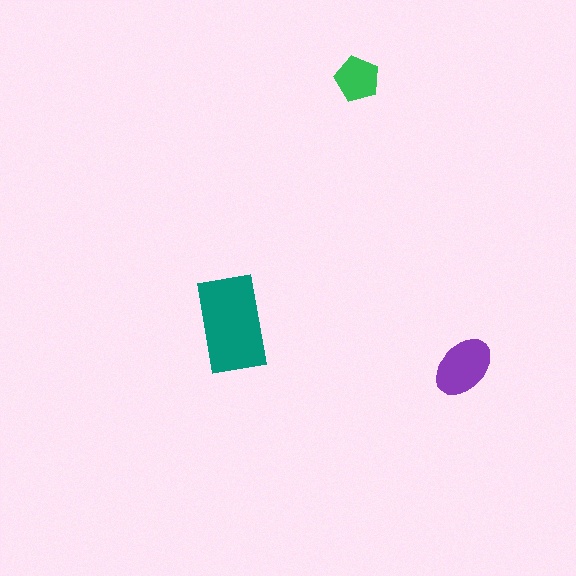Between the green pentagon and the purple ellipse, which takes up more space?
The purple ellipse.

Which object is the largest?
The teal rectangle.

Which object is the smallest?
The green pentagon.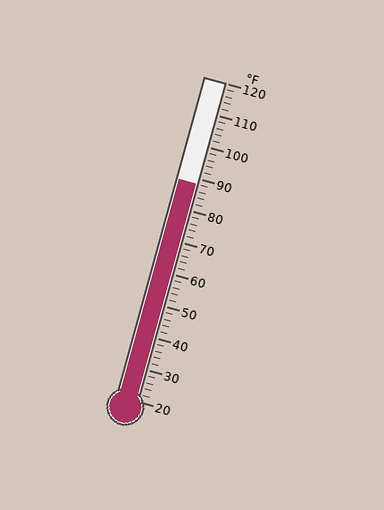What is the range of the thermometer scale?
The thermometer scale ranges from 20°F to 120°F.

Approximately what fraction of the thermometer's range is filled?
The thermometer is filled to approximately 70% of its range.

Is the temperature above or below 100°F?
The temperature is below 100°F.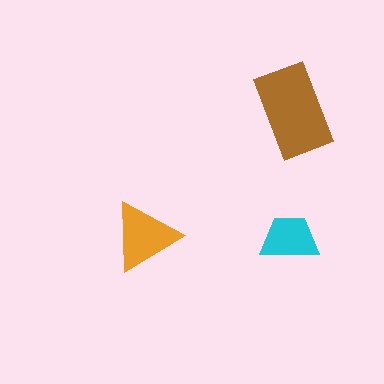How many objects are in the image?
There are 3 objects in the image.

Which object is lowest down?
The orange triangle is bottommost.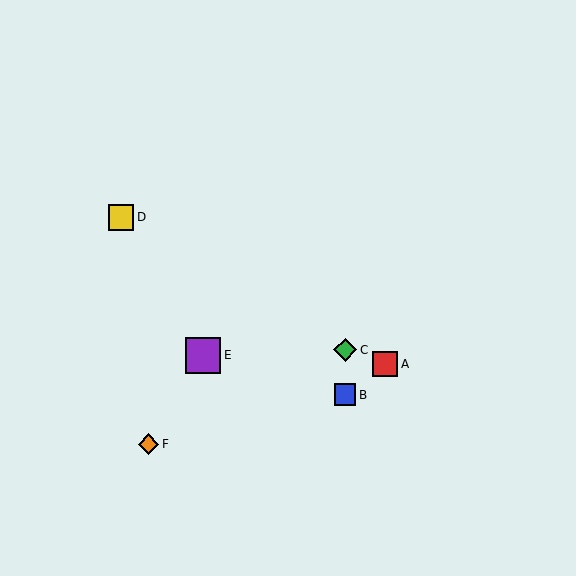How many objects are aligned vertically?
2 objects (B, C) are aligned vertically.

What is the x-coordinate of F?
Object F is at x≈149.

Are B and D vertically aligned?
No, B is at x≈345 and D is at x≈121.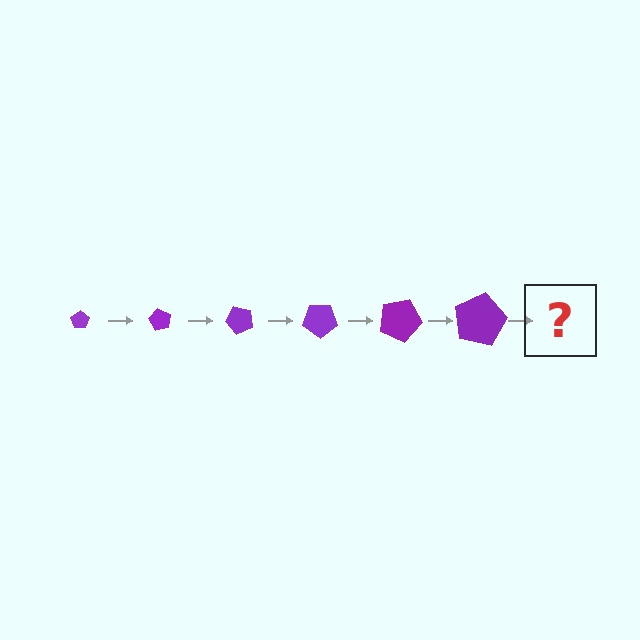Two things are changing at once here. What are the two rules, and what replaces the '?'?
The two rules are that the pentagon grows larger each step and it rotates 60 degrees each step. The '?' should be a pentagon, larger than the previous one and rotated 360 degrees from the start.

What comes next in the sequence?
The next element should be a pentagon, larger than the previous one and rotated 360 degrees from the start.